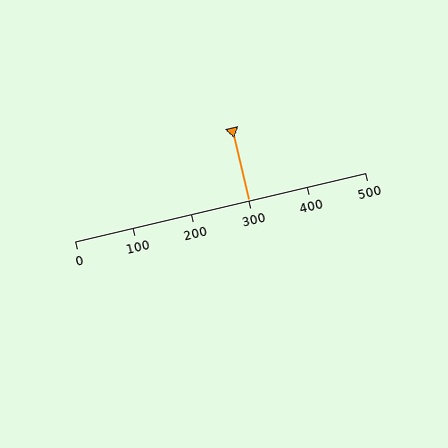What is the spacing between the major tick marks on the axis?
The major ticks are spaced 100 apart.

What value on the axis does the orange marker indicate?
The marker indicates approximately 300.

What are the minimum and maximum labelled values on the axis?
The axis runs from 0 to 500.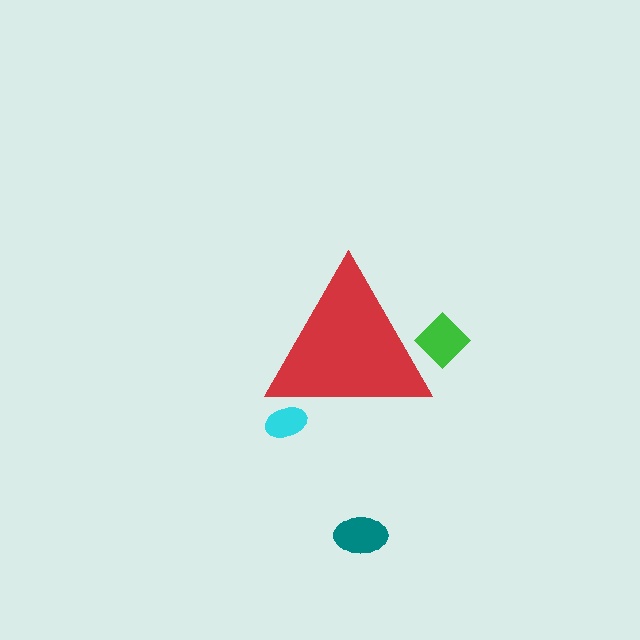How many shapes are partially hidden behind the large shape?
2 shapes are partially hidden.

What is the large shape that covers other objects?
A red triangle.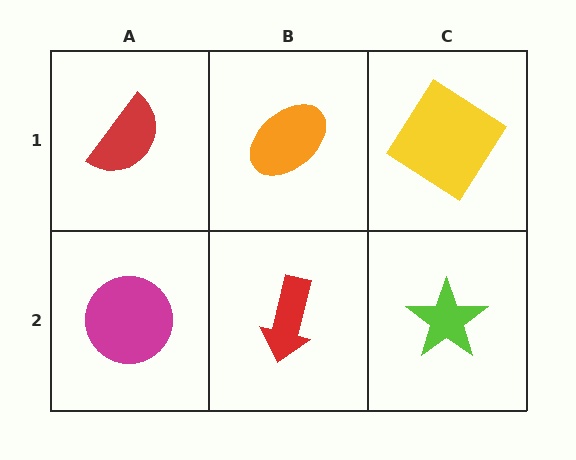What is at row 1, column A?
A red semicircle.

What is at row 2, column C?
A lime star.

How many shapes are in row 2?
3 shapes.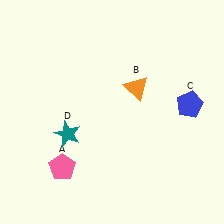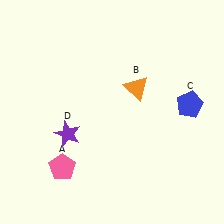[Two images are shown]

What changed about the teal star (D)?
In Image 1, D is teal. In Image 2, it changed to purple.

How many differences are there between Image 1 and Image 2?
There is 1 difference between the two images.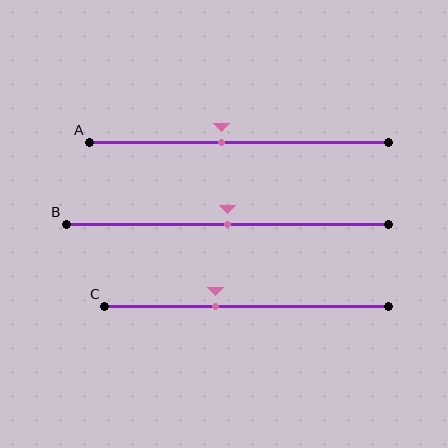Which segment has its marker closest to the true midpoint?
Segment B has its marker closest to the true midpoint.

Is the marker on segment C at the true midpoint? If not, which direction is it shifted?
No, the marker on segment C is shifted to the left by about 11% of the segment length.